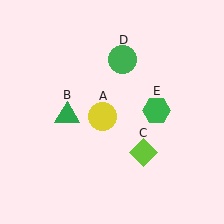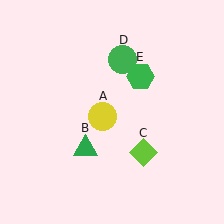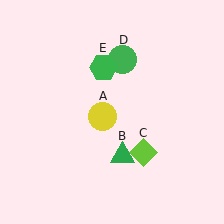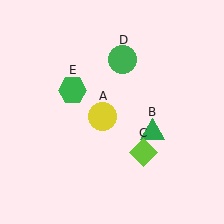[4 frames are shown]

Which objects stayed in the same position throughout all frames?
Yellow circle (object A) and lime diamond (object C) and green circle (object D) remained stationary.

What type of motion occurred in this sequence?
The green triangle (object B), green hexagon (object E) rotated counterclockwise around the center of the scene.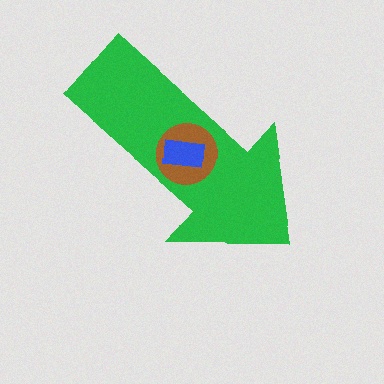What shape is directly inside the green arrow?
The brown circle.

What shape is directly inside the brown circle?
The blue rectangle.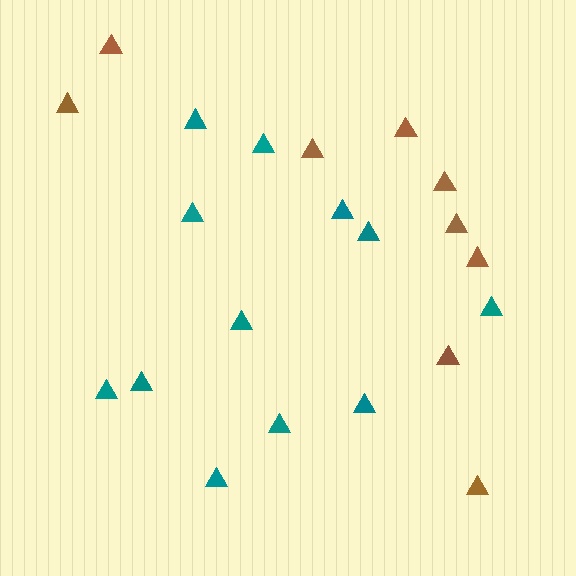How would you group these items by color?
There are 2 groups: one group of brown triangles (9) and one group of teal triangles (12).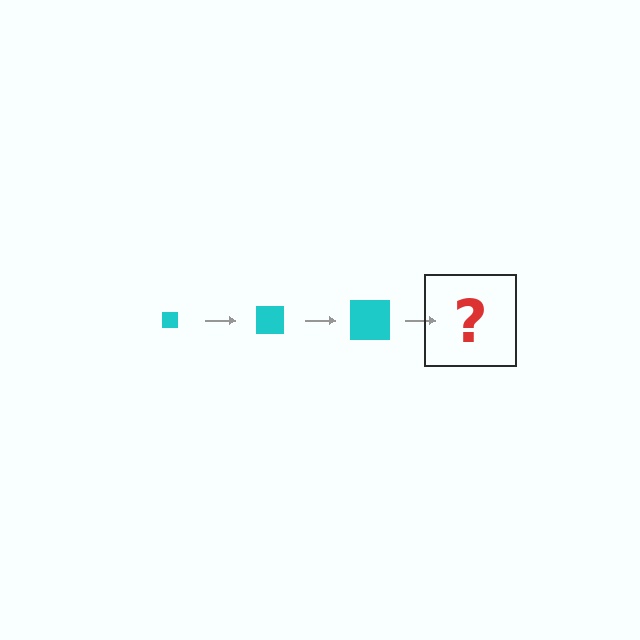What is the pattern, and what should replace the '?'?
The pattern is that the square gets progressively larger each step. The '?' should be a cyan square, larger than the previous one.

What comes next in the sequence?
The next element should be a cyan square, larger than the previous one.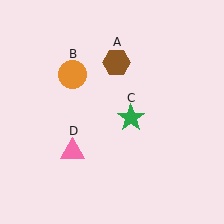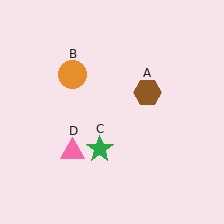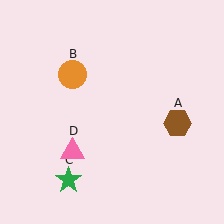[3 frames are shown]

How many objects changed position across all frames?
2 objects changed position: brown hexagon (object A), green star (object C).